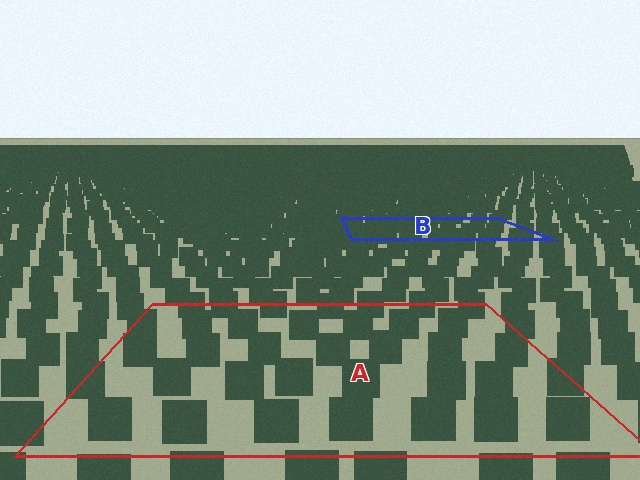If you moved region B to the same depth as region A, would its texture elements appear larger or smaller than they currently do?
They would appear larger. At a closer depth, the same texture elements are projected at a bigger on-screen size.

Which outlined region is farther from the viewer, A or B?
Region B is farther from the viewer — the texture elements inside it appear smaller and more densely packed.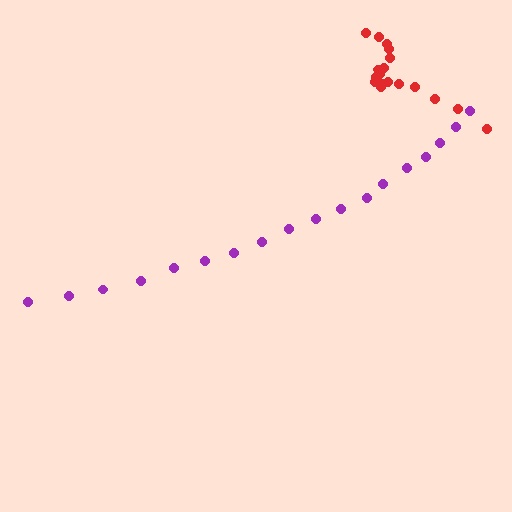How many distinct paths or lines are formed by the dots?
There are 2 distinct paths.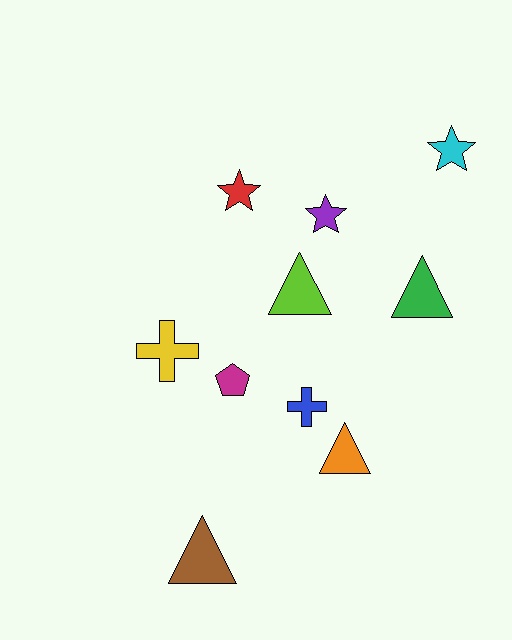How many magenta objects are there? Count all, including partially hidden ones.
There is 1 magenta object.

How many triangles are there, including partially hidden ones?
There are 4 triangles.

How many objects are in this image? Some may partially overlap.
There are 10 objects.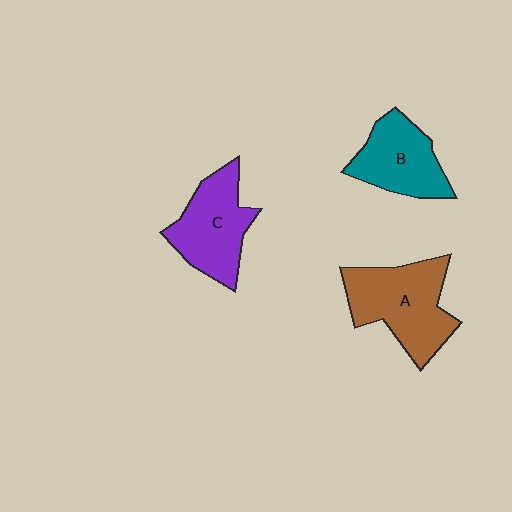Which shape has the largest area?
Shape A (brown).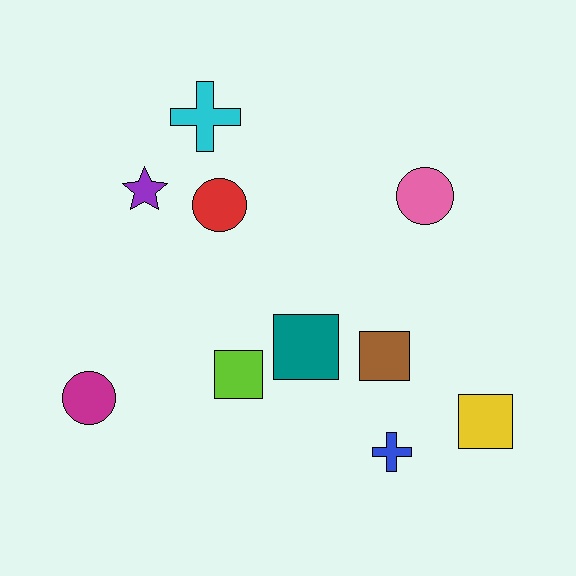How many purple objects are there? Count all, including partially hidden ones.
There is 1 purple object.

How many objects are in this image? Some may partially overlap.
There are 10 objects.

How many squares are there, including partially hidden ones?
There are 4 squares.